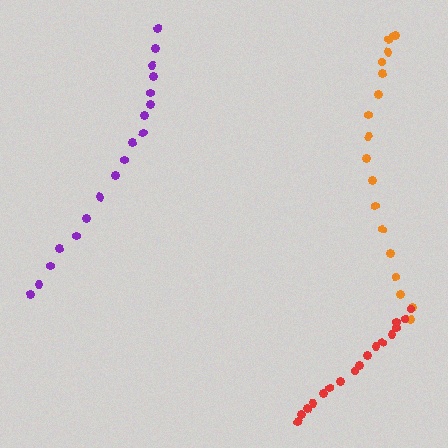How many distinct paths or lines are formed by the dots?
There are 3 distinct paths.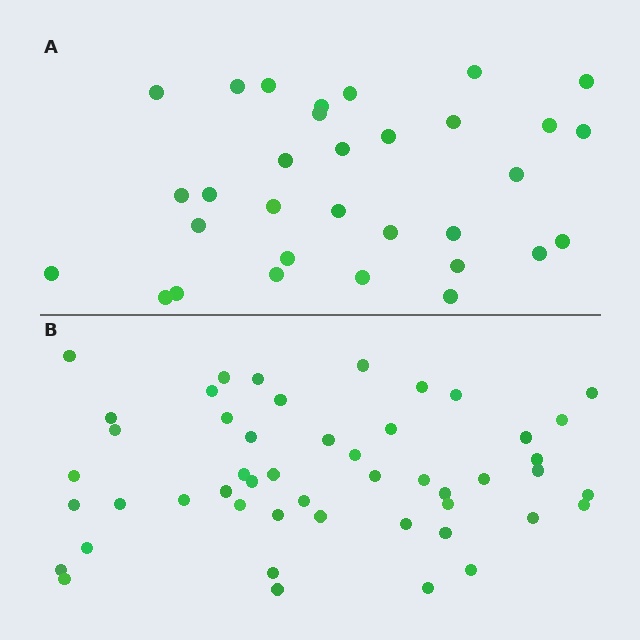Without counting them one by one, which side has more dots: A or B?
Region B (the bottom region) has more dots.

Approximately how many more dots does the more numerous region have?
Region B has approximately 15 more dots than region A.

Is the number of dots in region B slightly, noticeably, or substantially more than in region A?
Region B has substantially more. The ratio is roughly 1.5 to 1.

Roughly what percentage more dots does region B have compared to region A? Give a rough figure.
About 55% more.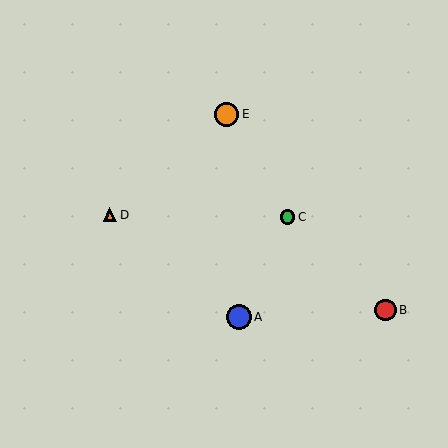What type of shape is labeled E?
Shape E is an orange circle.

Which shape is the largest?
The blue circle (labeled A) is the largest.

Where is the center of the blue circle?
The center of the blue circle is at (239, 317).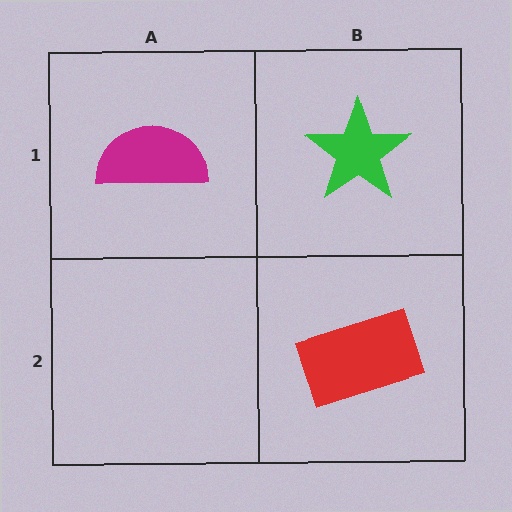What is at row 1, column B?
A green star.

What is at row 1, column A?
A magenta semicircle.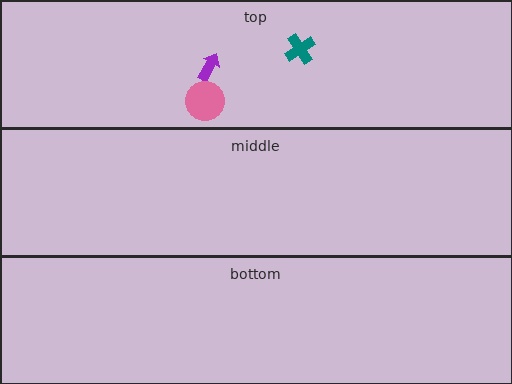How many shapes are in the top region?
3.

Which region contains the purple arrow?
The top region.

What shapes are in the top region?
The purple arrow, the teal cross, the pink circle.